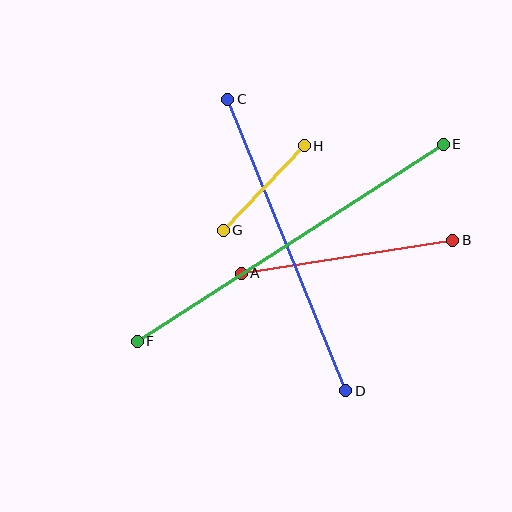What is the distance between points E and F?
The distance is approximately 364 pixels.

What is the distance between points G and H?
The distance is approximately 117 pixels.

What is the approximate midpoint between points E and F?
The midpoint is at approximately (290, 243) pixels.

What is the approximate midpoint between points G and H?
The midpoint is at approximately (264, 188) pixels.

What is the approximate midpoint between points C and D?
The midpoint is at approximately (287, 245) pixels.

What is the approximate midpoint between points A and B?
The midpoint is at approximately (347, 257) pixels.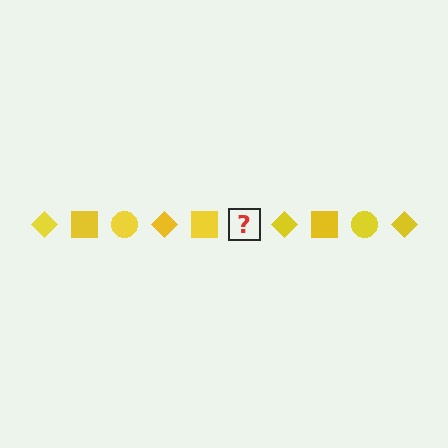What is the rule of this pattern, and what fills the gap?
The rule is that the pattern cycles through diamond, square, circle shapes in yellow. The gap should be filled with a yellow circle.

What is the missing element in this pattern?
The missing element is a yellow circle.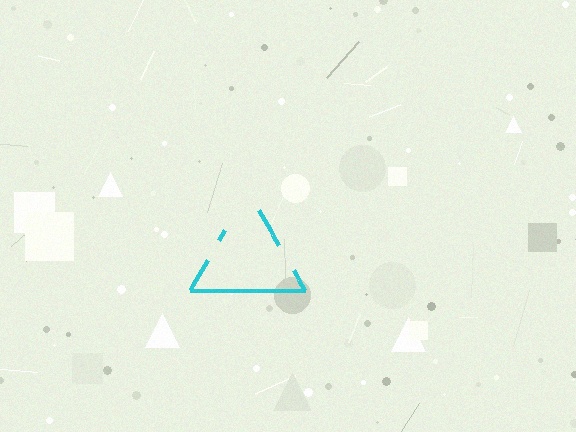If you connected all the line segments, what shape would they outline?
They would outline a triangle.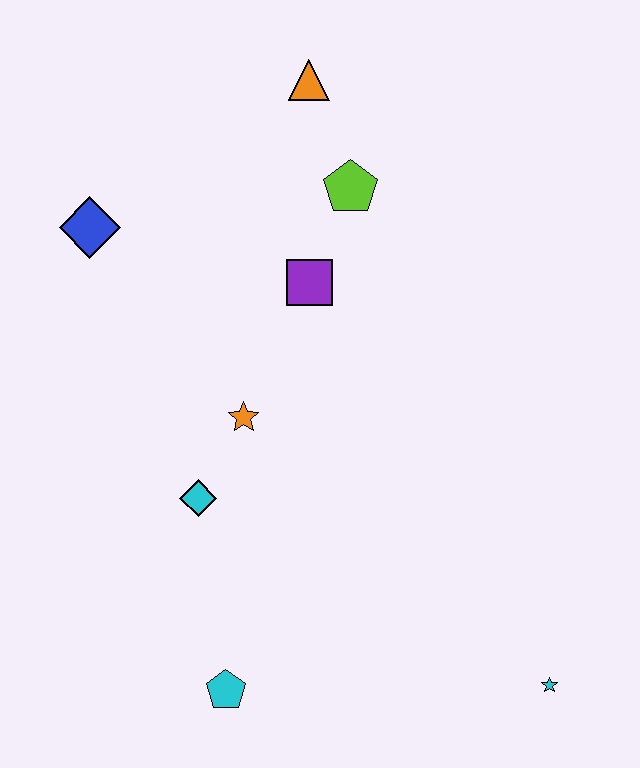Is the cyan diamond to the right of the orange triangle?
No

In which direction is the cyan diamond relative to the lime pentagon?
The cyan diamond is below the lime pentagon.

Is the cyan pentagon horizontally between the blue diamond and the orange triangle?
Yes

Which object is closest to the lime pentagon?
The purple square is closest to the lime pentagon.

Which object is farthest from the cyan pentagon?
The orange triangle is farthest from the cyan pentagon.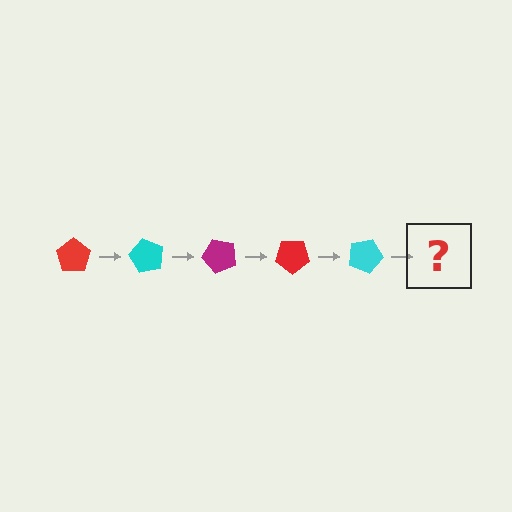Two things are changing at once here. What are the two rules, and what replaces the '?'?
The two rules are that it rotates 60 degrees each step and the color cycles through red, cyan, and magenta. The '?' should be a magenta pentagon, rotated 300 degrees from the start.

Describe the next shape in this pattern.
It should be a magenta pentagon, rotated 300 degrees from the start.